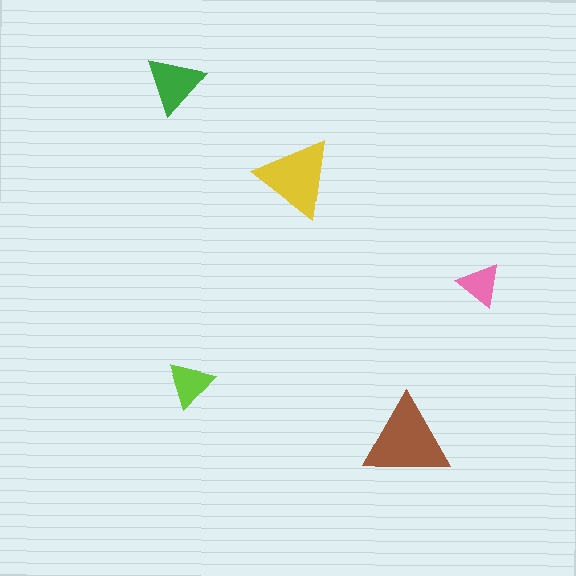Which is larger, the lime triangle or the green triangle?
The green one.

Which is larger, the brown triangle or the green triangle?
The brown one.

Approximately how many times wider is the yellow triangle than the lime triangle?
About 1.5 times wider.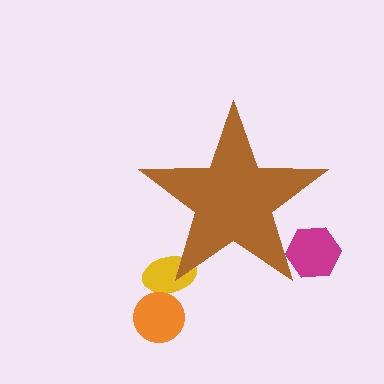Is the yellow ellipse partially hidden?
Yes, the yellow ellipse is partially hidden behind the brown star.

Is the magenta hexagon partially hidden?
Yes, the magenta hexagon is partially hidden behind the brown star.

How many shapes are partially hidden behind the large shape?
2 shapes are partially hidden.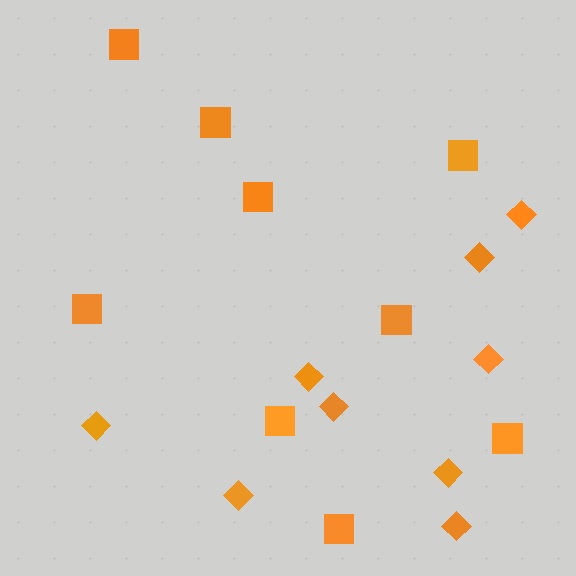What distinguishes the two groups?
There are 2 groups: one group of squares (9) and one group of diamonds (9).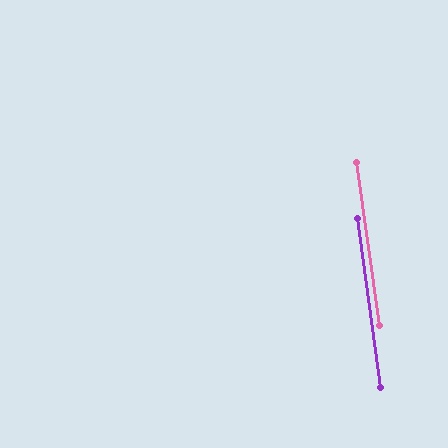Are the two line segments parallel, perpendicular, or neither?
Parallel — their directions differ by only 0.2°.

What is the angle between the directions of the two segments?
Approximately 0 degrees.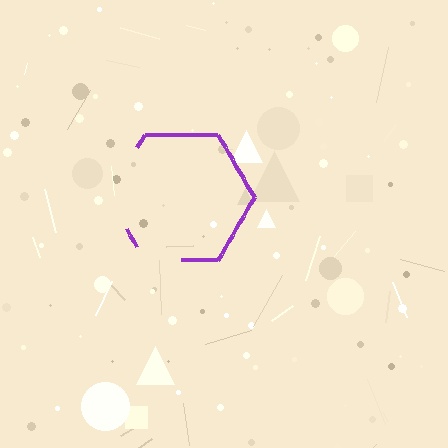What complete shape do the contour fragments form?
The contour fragments form a hexagon.